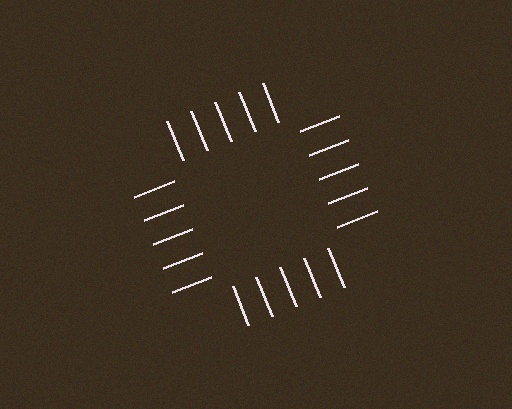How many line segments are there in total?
20 — 5 along each of the 4 edges.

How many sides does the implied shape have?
4 sides — the line-ends trace a square.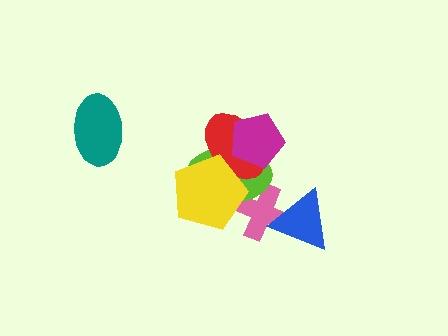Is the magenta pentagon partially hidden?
No, no other shape covers it.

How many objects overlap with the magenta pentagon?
2 objects overlap with the magenta pentagon.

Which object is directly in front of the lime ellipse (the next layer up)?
The red ellipse is directly in front of the lime ellipse.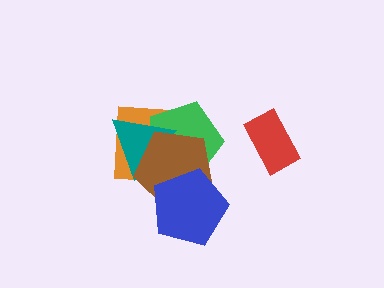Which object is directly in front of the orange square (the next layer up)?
The green pentagon is directly in front of the orange square.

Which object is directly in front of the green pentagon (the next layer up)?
The teal triangle is directly in front of the green pentagon.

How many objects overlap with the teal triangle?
3 objects overlap with the teal triangle.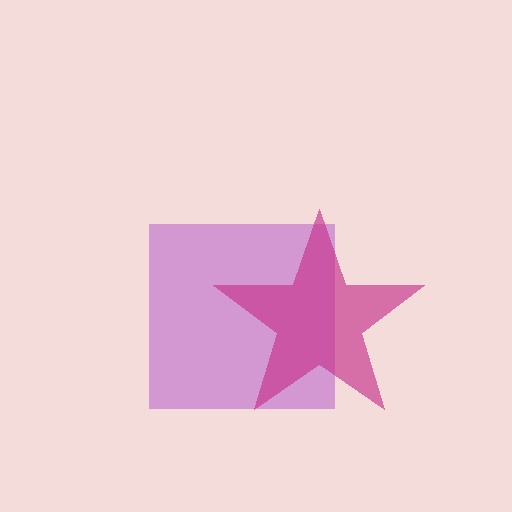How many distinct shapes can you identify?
There are 2 distinct shapes: a purple square, a magenta star.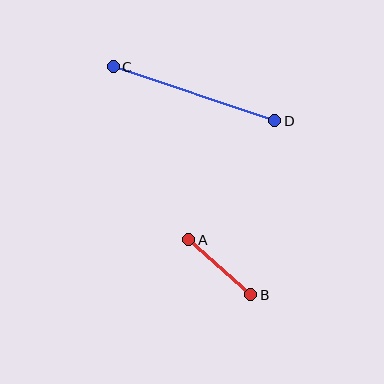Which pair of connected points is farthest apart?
Points C and D are farthest apart.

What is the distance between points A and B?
The distance is approximately 83 pixels.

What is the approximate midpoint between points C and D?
The midpoint is at approximately (194, 94) pixels.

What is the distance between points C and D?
The distance is approximately 170 pixels.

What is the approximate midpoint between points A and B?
The midpoint is at approximately (220, 267) pixels.